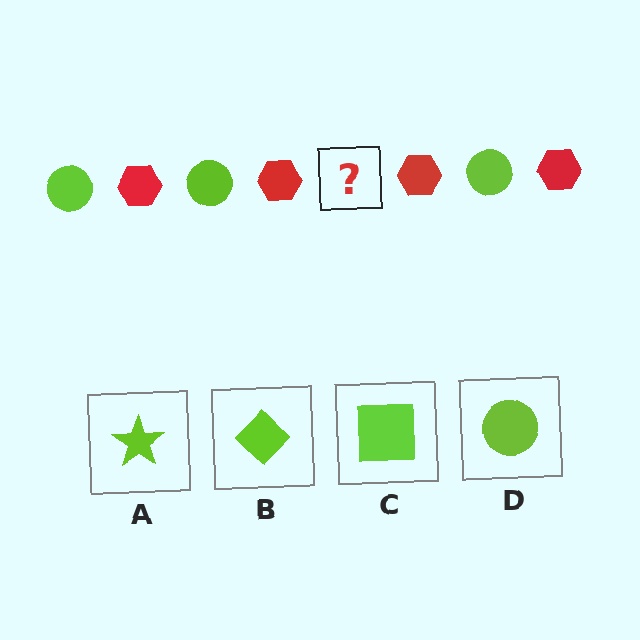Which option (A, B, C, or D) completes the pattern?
D.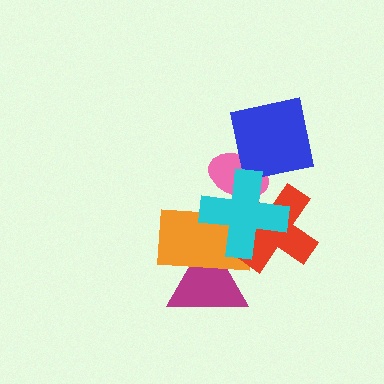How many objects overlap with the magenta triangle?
2 objects overlap with the magenta triangle.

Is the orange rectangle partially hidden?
Yes, it is partially covered by another shape.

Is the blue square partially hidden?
Yes, it is partially covered by another shape.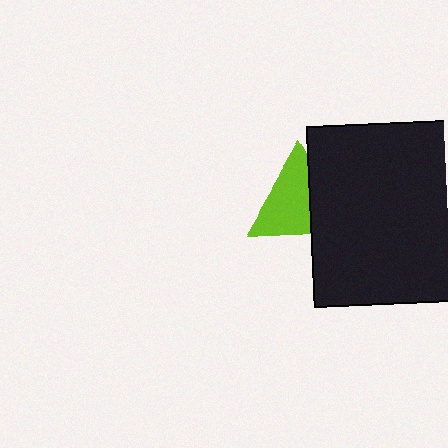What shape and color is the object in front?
The object in front is a black rectangle.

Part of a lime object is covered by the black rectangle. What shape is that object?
It is a triangle.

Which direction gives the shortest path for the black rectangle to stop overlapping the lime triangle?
Moving right gives the shortest separation.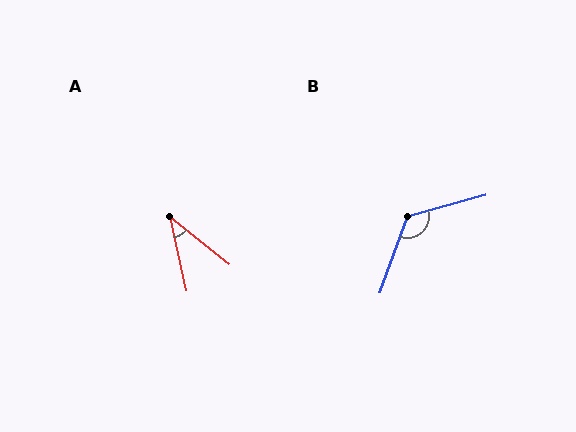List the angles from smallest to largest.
A (39°), B (125°).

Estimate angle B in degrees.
Approximately 125 degrees.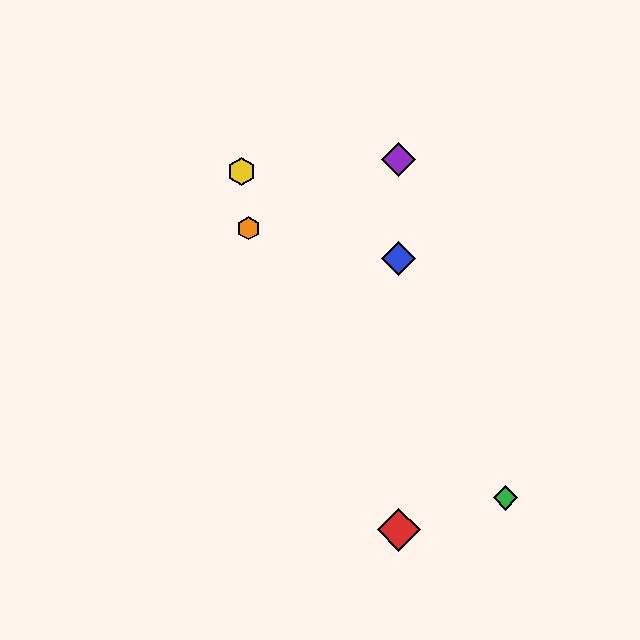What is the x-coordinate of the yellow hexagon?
The yellow hexagon is at x≈241.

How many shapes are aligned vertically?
3 shapes (the red diamond, the blue diamond, the purple diamond) are aligned vertically.